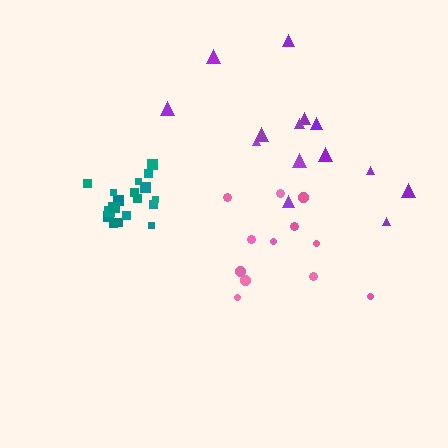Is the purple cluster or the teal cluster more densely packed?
Teal.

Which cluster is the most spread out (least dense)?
Purple.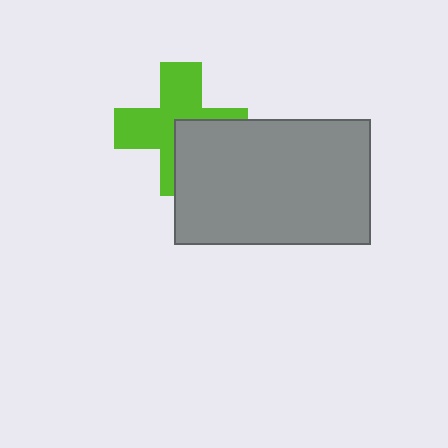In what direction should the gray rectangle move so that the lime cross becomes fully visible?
The gray rectangle should move toward the lower-right. That is the shortest direction to clear the overlap and leave the lime cross fully visible.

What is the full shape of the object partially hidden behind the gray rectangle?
The partially hidden object is a lime cross.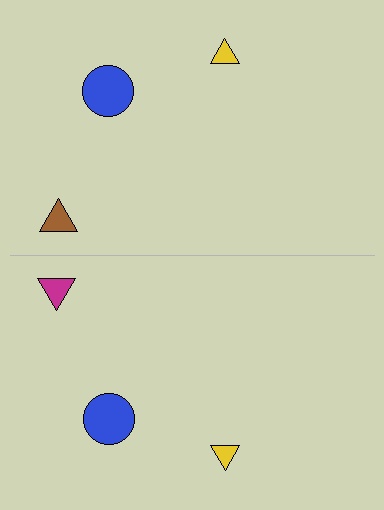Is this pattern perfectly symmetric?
No, the pattern is not perfectly symmetric. The magenta triangle on the bottom side breaks the symmetry — its mirror counterpart is brown.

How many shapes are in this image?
There are 6 shapes in this image.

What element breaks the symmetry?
The magenta triangle on the bottom side breaks the symmetry — its mirror counterpart is brown.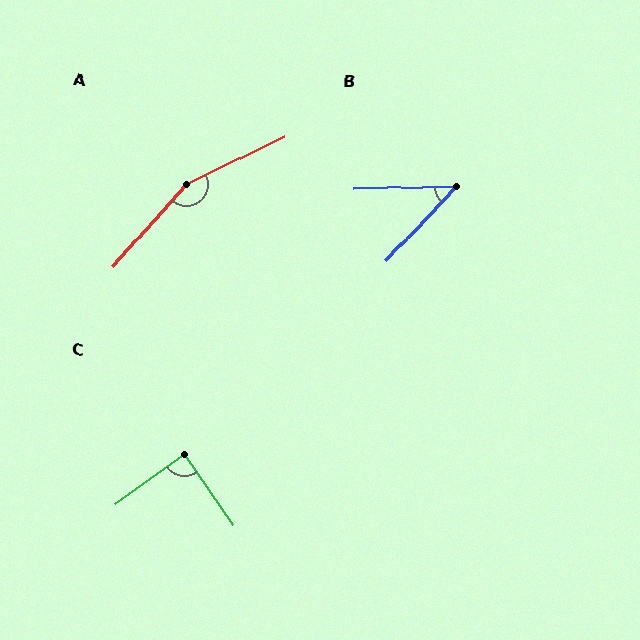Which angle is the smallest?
B, at approximately 45 degrees.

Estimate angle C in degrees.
Approximately 89 degrees.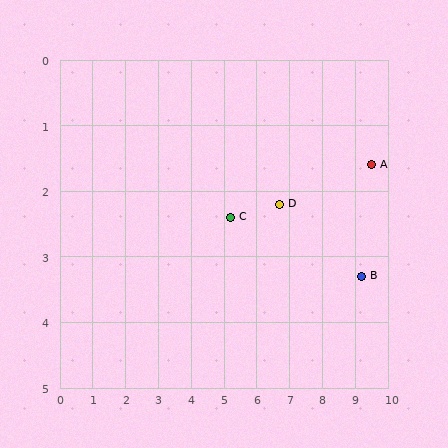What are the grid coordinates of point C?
Point C is at approximately (5.2, 2.4).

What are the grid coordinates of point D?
Point D is at approximately (6.7, 2.2).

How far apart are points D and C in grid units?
Points D and C are about 1.5 grid units apart.